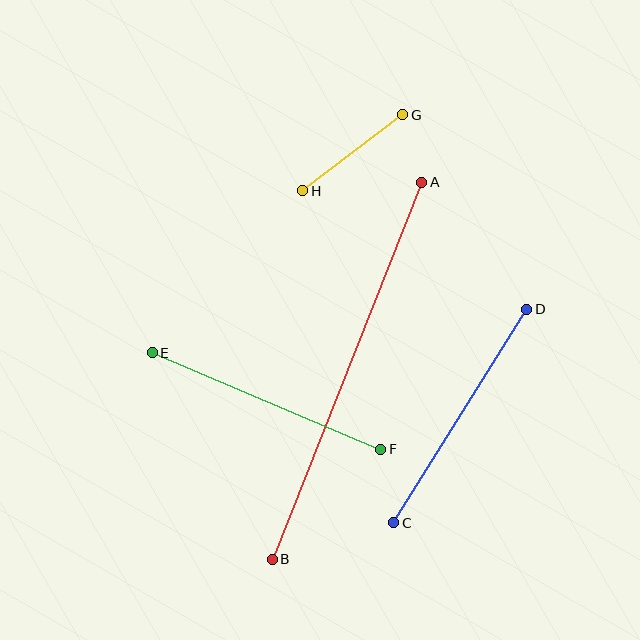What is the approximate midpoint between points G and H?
The midpoint is at approximately (353, 153) pixels.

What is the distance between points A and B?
The distance is approximately 406 pixels.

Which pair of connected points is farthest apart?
Points A and B are farthest apart.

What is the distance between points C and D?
The distance is approximately 251 pixels.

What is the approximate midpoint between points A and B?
The midpoint is at approximately (347, 371) pixels.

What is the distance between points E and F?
The distance is approximately 248 pixels.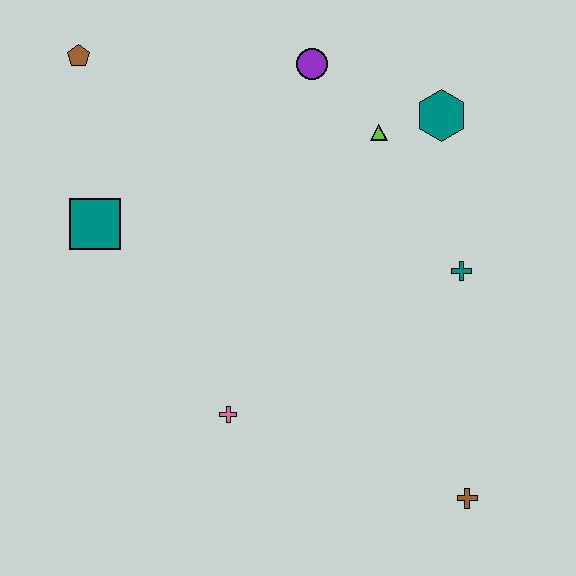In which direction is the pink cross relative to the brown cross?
The pink cross is to the left of the brown cross.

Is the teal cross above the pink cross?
Yes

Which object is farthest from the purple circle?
The brown cross is farthest from the purple circle.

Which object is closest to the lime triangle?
The teal hexagon is closest to the lime triangle.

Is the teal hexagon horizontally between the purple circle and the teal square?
No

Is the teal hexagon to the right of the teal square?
Yes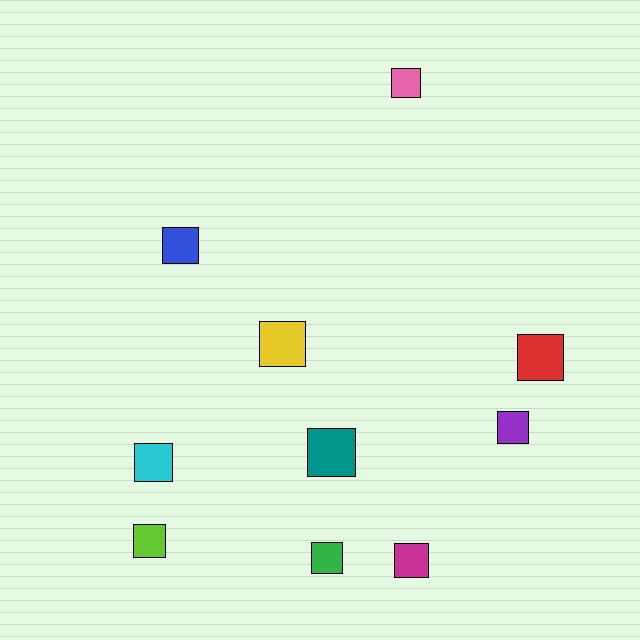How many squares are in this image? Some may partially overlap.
There are 10 squares.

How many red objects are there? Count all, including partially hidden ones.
There is 1 red object.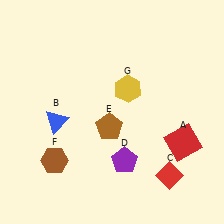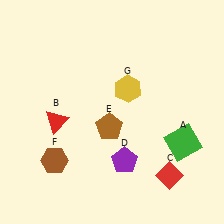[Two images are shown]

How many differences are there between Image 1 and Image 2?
There are 2 differences between the two images.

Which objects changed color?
A changed from red to green. B changed from blue to red.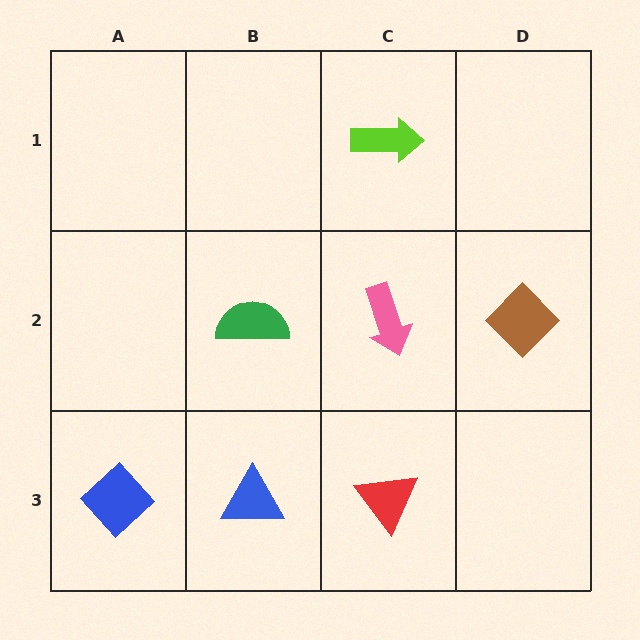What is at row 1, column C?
A lime arrow.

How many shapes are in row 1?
1 shape.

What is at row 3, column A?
A blue diamond.